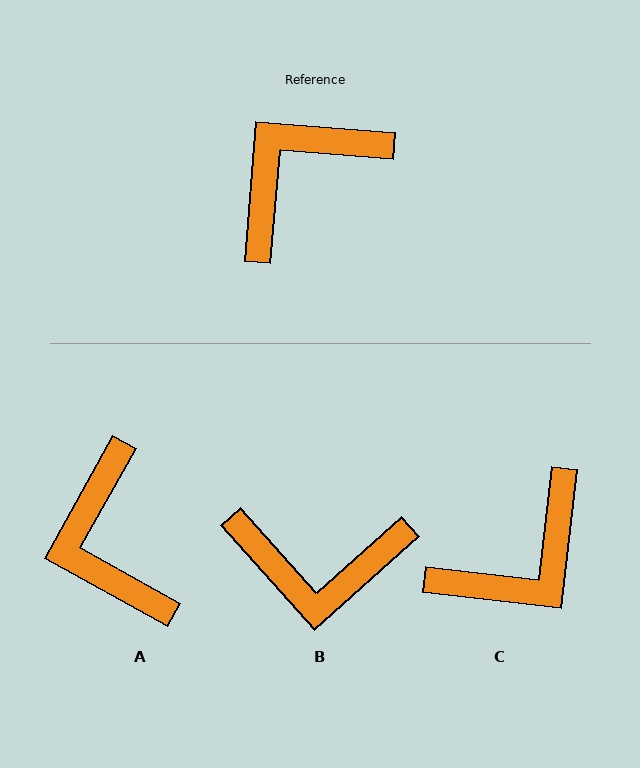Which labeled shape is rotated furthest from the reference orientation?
C, about 178 degrees away.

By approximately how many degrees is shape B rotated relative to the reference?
Approximately 137 degrees counter-clockwise.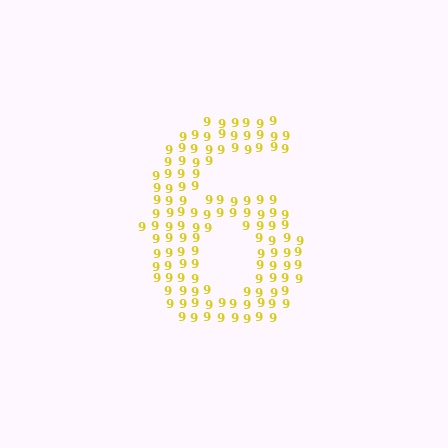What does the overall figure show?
The overall figure shows the digit 6.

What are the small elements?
The small elements are digit 9's.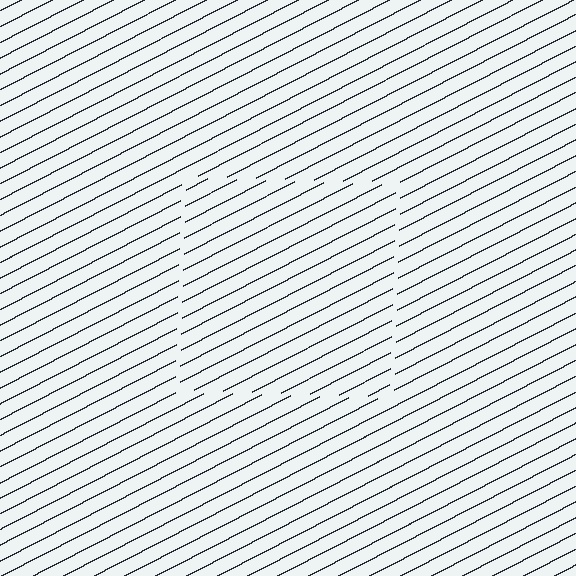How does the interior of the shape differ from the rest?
The interior of the shape contains the same grating, shifted by half a period — the contour is defined by the phase discontinuity where line-ends from the inner and outer gratings abut.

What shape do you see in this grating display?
An illusory square. The interior of the shape contains the same grating, shifted by half a period — the contour is defined by the phase discontinuity where line-ends from the inner and outer gratings abut.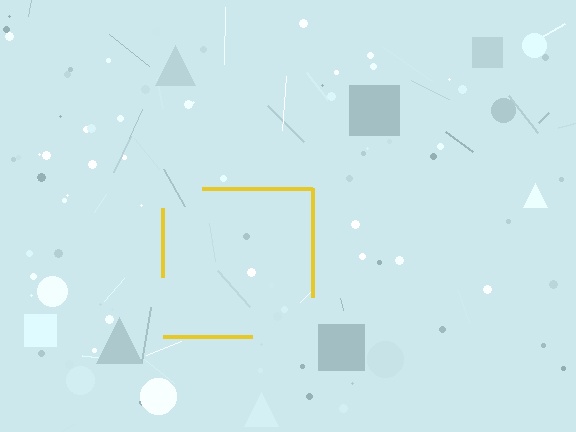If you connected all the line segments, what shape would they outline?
They would outline a square.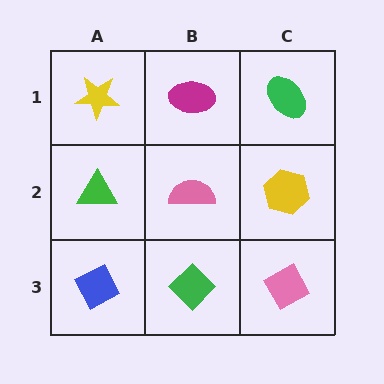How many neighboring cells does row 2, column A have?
3.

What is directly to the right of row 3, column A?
A green diamond.